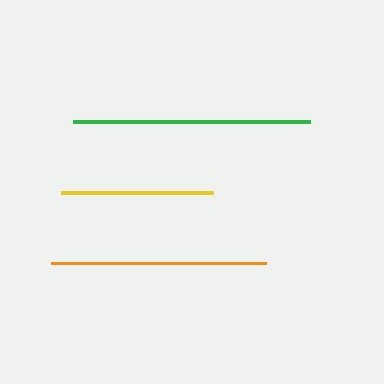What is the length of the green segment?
The green segment is approximately 237 pixels long.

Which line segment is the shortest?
The yellow line is the shortest at approximately 152 pixels.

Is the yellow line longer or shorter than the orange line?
The orange line is longer than the yellow line.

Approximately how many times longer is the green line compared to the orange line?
The green line is approximately 1.1 times the length of the orange line.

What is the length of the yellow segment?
The yellow segment is approximately 152 pixels long.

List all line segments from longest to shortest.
From longest to shortest: green, orange, yellow.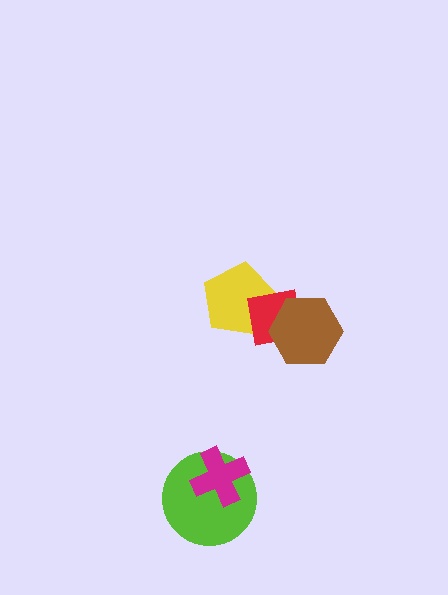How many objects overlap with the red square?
2 objects overlap with the red square.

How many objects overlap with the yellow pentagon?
1 object overlaps with the yellow pentagon.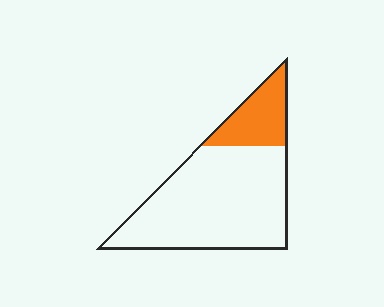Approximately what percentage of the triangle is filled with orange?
Approximately 20%.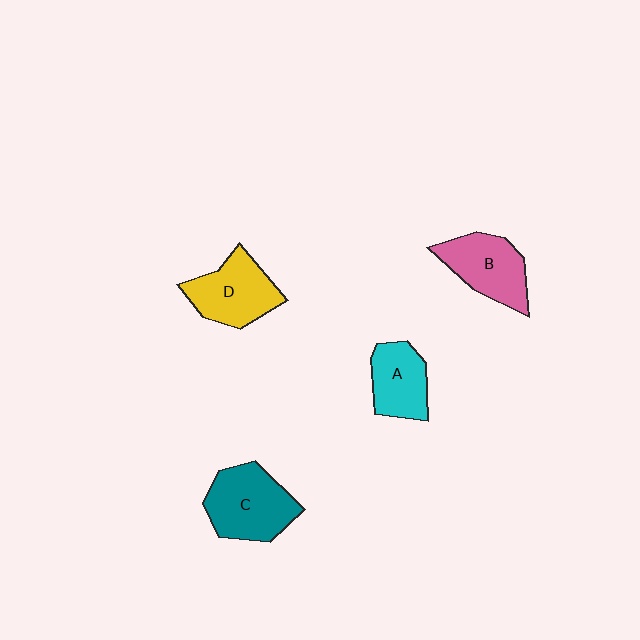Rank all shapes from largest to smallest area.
From largest to smallest: C (teal), D (yellow), B (pink), A (cyan).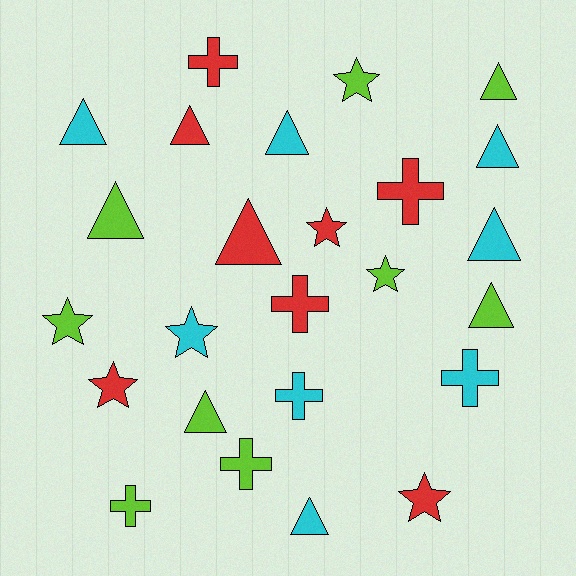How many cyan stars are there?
There is 1 cyan star.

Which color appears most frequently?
Lime, with 9 objects.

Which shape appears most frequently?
Triangle, with 11 objects.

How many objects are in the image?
There are 25 objects.